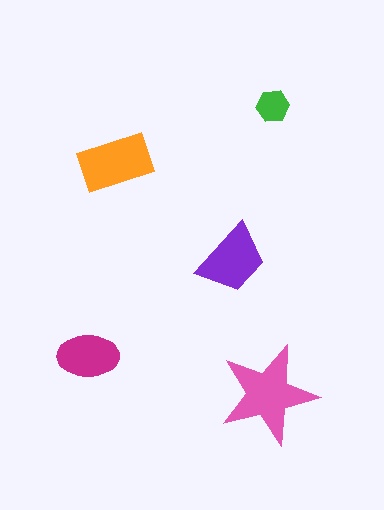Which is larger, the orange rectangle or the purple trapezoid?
The orange rectangle.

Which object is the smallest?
The green hexagon.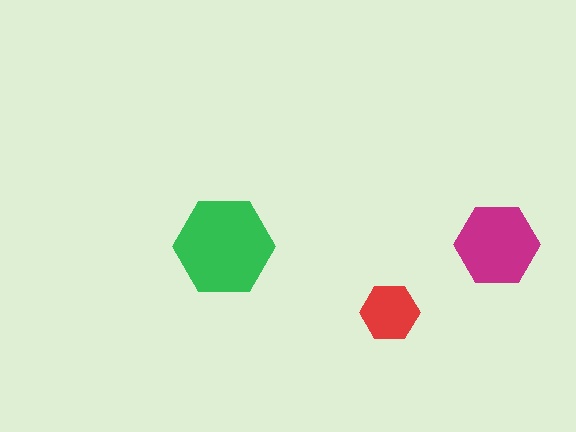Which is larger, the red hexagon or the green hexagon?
The green one.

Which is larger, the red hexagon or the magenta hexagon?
The magenta one.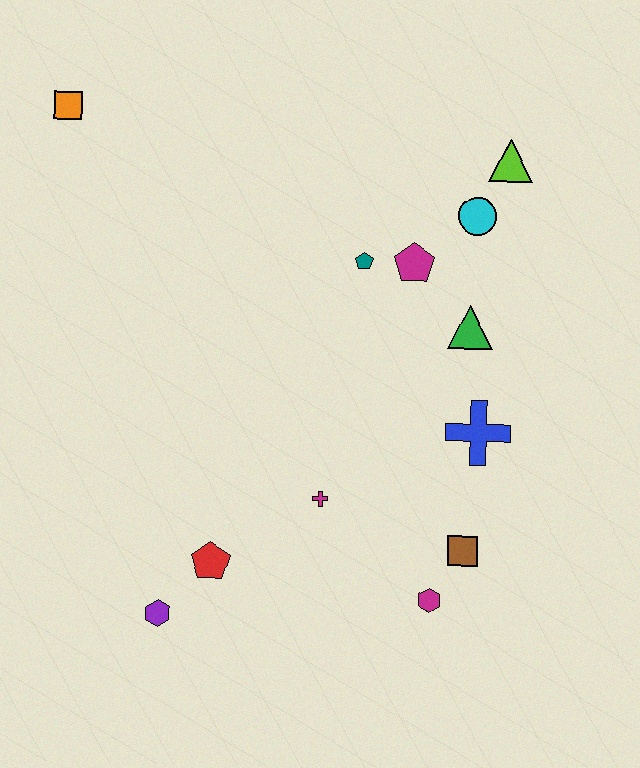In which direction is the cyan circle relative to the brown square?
The cyan circle is above the brown square.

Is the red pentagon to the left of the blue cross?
Yes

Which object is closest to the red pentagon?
The purple hexagon is closest to the red pentagon.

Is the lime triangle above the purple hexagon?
Yes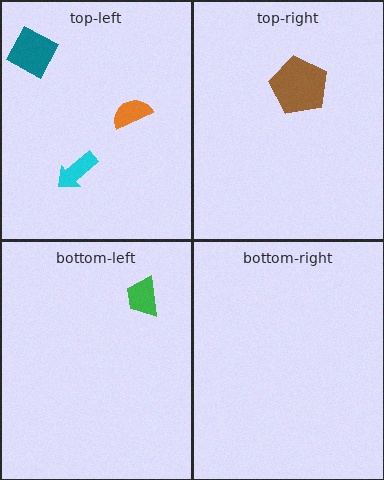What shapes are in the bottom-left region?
The green trapezoid.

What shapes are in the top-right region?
The brown pentagon.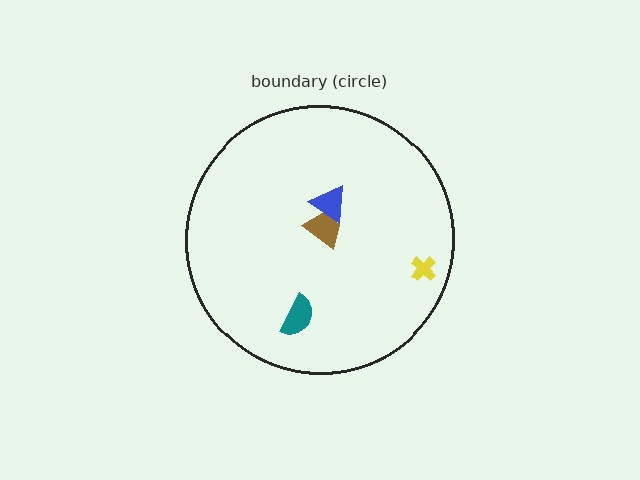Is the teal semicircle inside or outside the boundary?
Inside.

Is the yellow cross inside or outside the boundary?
Inside.